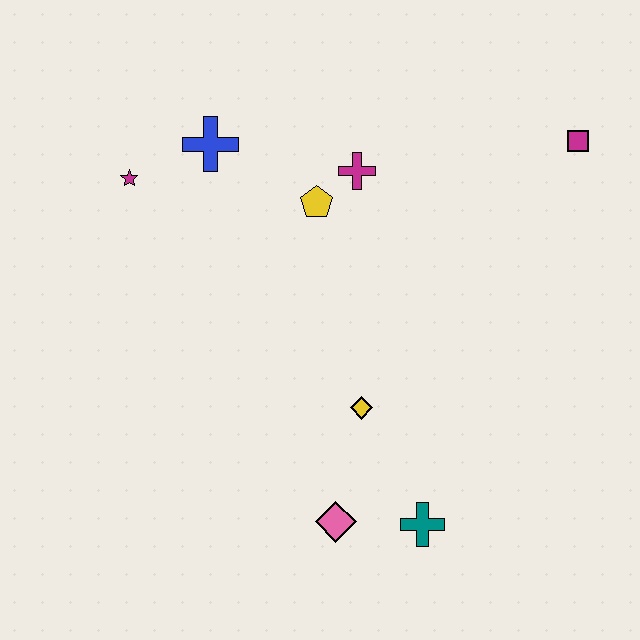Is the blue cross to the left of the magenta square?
Yes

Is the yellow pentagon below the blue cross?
Yes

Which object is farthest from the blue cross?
The teal cross is farthest from the blue cross.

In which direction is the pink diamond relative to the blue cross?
The pink diamond is below the blue cross.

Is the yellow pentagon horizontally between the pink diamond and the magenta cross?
No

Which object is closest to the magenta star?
The blue cross is closest to the magenta star.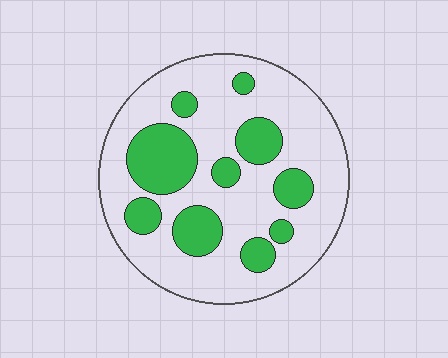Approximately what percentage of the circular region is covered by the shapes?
Approximately 25%.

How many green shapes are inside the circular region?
10.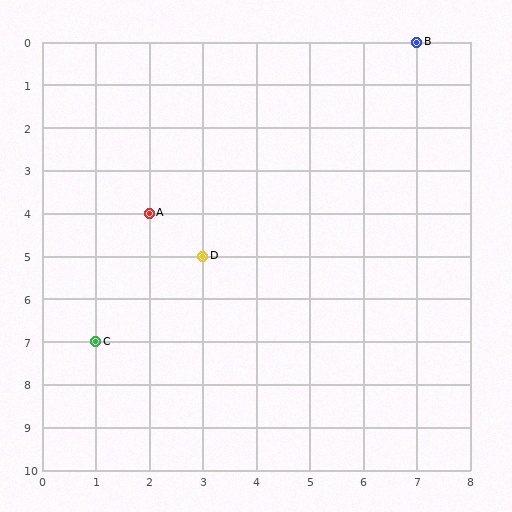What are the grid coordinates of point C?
Point C is at grid coordinates (1, 7).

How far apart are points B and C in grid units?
Points B and C are 6 columns and 7 rows apart (about 9.2 grid units diagonally).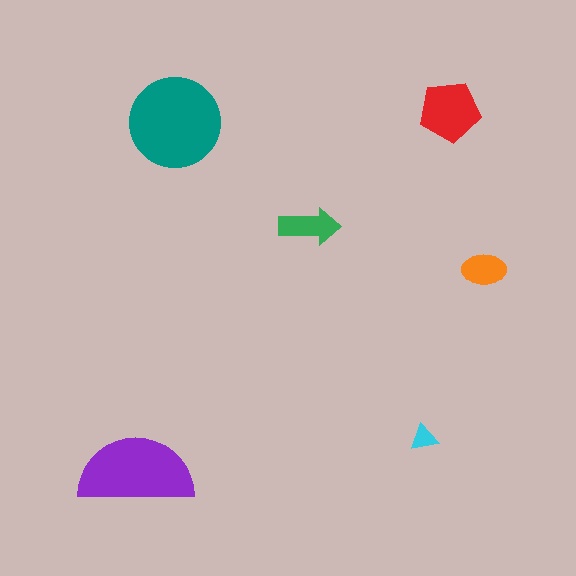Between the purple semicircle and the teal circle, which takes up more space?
The teal circle.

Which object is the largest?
The teal circle.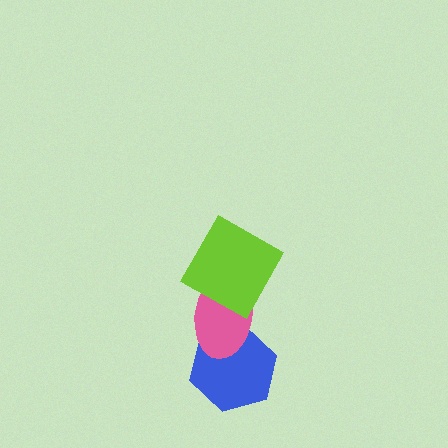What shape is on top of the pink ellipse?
The lime square is on top of the pink ellipse.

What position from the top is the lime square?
The lime square is 1st from the top.